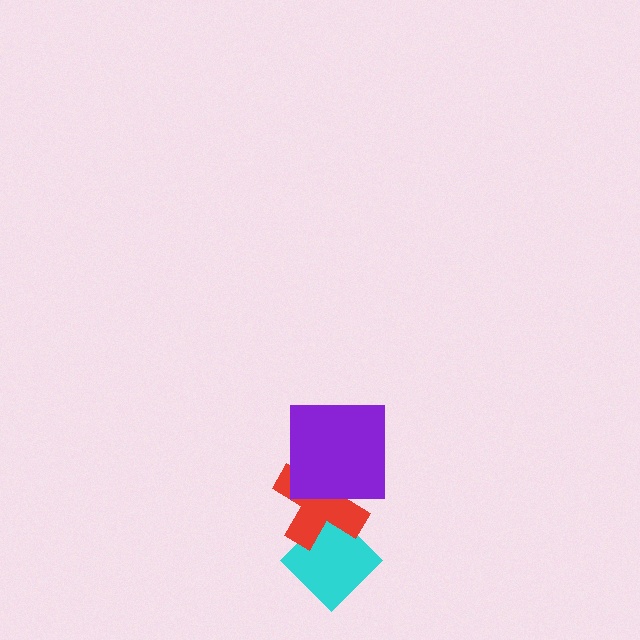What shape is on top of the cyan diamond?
The red cross is on top of the cyan diamond.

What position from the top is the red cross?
The red cross is 2nd from the top.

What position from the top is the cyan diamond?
The cyan diamond is 3rd from the top.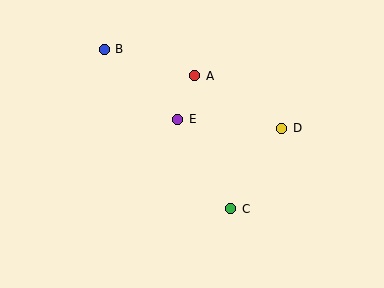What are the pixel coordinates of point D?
Point D is at (282, 128).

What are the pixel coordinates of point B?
Point B is at (104, 49).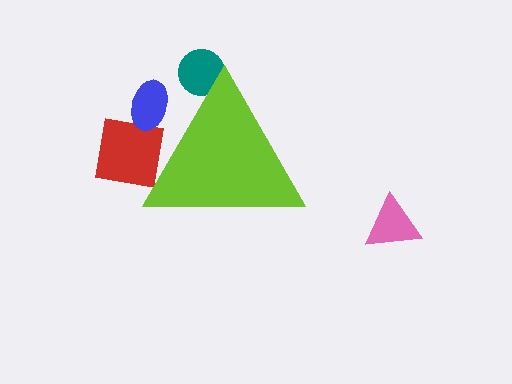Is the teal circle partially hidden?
Yes, the teal circle is partially hidden behind the lime triangle.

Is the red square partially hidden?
Yes, the red square is partially hidden behind the lime triangle.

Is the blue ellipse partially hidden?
Yes, the blue ellipse is partially hidden behind the lime triangle.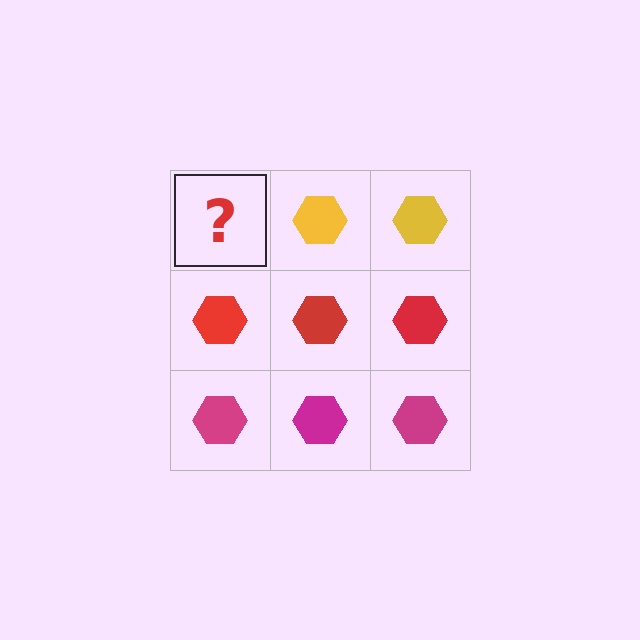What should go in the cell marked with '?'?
The missing cell should contain a yellow hexagon.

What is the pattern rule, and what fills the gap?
The rule is that each row has a consistent color. The gap should be filled with a yellow hexagon.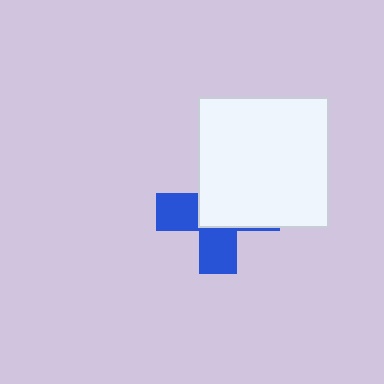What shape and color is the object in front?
The object in front is a white square.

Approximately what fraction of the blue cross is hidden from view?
Roughly 56% of the blue cross is hidden behind the white square.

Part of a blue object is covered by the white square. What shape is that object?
It is a cross.